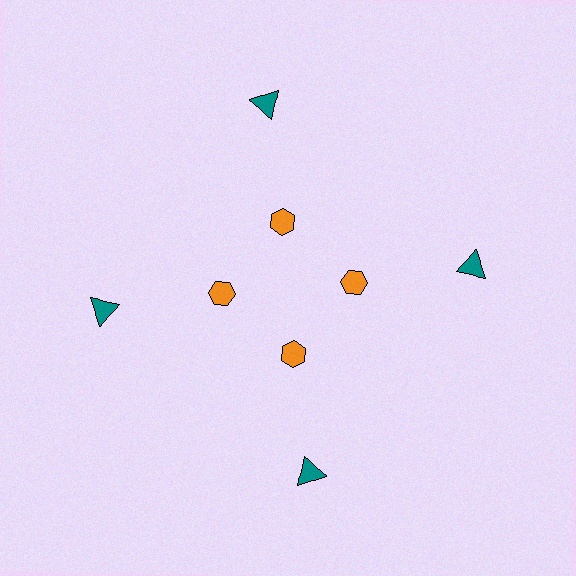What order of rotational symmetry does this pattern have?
This pattern has 4-fold rotational symmetry.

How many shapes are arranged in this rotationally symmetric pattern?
There are 8 shapes, arranged in 4 groups of 2.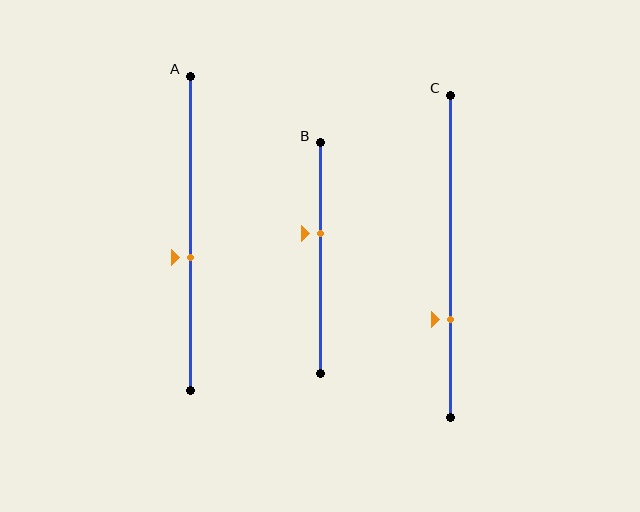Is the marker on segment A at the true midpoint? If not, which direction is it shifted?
No, the marker on segment A is shifted downward by about 8% of the segment length.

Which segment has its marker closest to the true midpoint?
Segment A has its marker closest to the true midpoint.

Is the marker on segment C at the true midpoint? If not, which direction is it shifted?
No, the marker on segment C is shifted downward by about 20% of the segment length.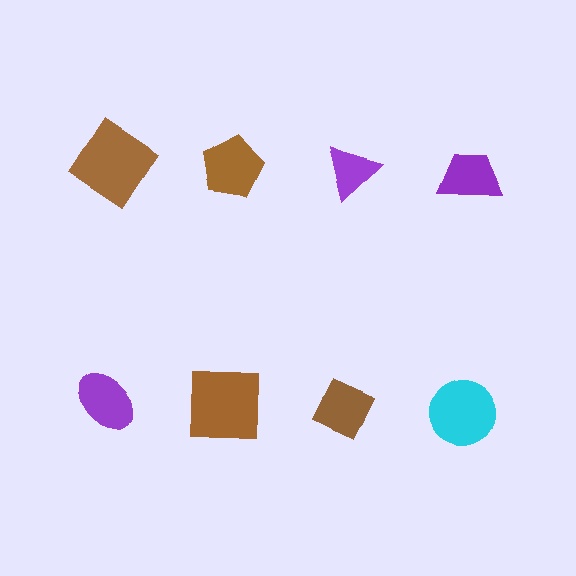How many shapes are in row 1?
4 shapes.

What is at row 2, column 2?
A brown square.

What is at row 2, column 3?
A brown diamond.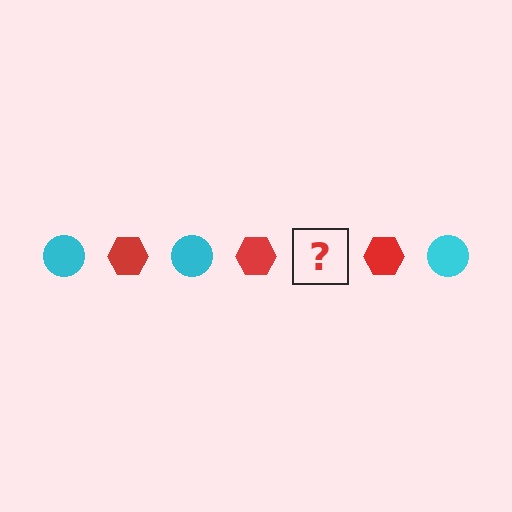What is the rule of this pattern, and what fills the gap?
The rule is that the pattern alternates between cyan circle and red hexagon. The gap should be filled with a cyan circle.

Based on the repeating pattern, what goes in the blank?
The blank should be a cyan circle.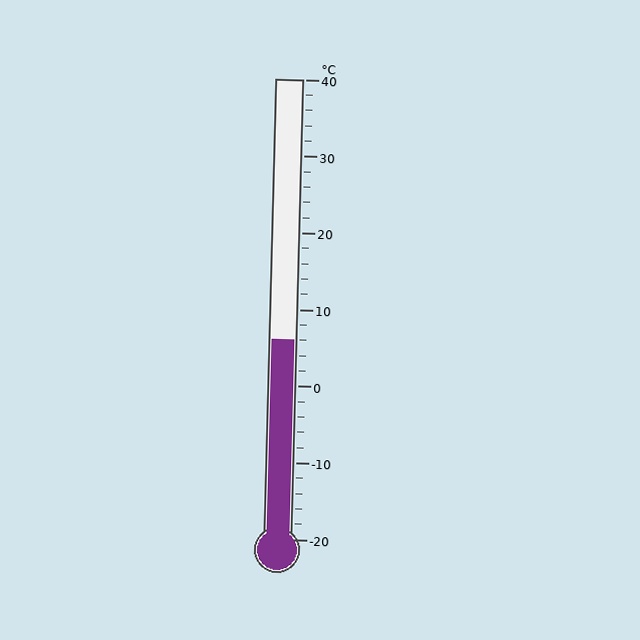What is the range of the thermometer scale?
The thermometer scale ranges from -20°C to 40°C.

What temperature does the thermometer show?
The thermometer shows approximately 6°C.